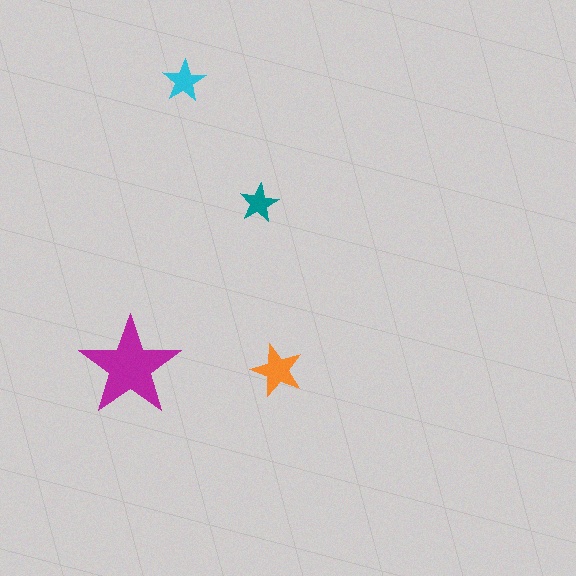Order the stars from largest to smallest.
the magenta one, the orange one, the cyan one, the teal one.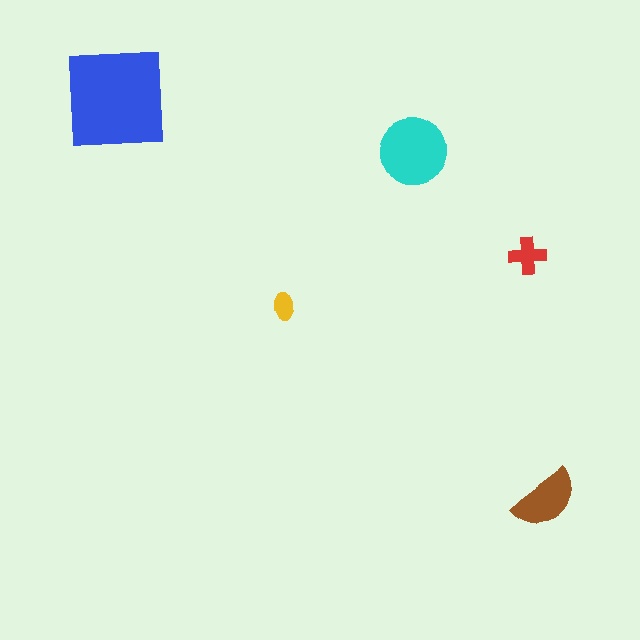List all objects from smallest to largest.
The yellow ellipse, the red cross, the brown semicircle, the cyan circle, the blue square.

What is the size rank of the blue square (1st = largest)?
1st.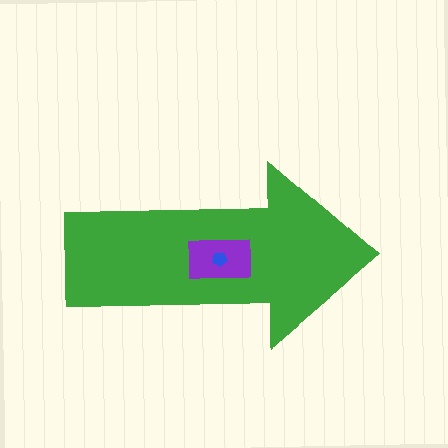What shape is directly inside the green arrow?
The purple rectangle.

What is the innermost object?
The blue pentagon.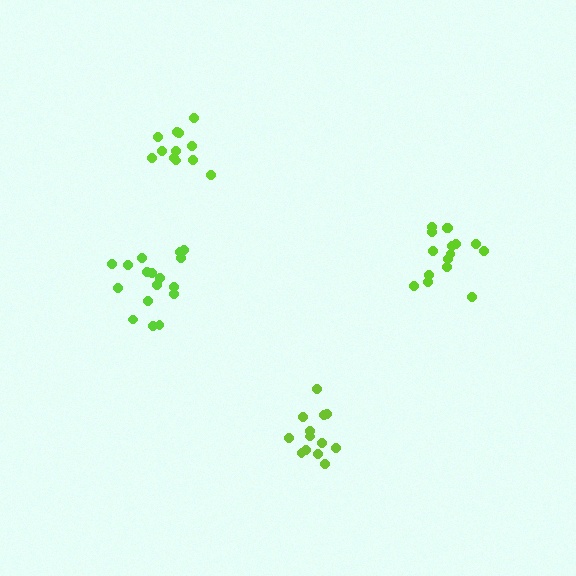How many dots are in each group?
Group 1: 17 dots, Group 2: 16 dots, Group 3: 13 dots, Group 4: 12 dots (58 total).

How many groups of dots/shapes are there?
There are 4 groups.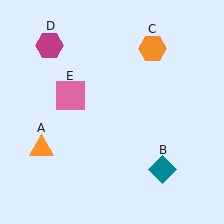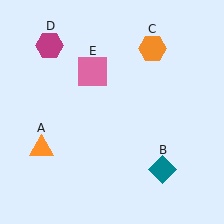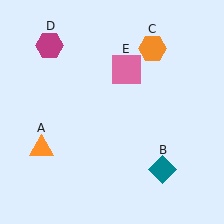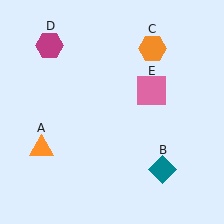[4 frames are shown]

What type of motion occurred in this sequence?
The pink square (object E) rotated clockwise around the center of the scene.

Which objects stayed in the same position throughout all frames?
Orange triangle (object A) and teal diamond (object B) and orange hexagon (object C) and magenta hexagon (object D) remained stationary.